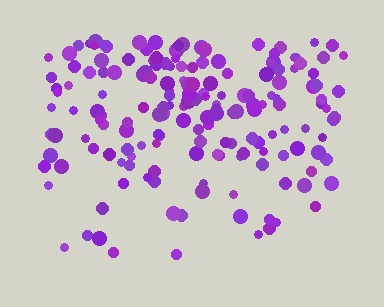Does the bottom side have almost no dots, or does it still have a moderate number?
Still a moderate number, just noticeably fewer than the top.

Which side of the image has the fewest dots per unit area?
The bottom.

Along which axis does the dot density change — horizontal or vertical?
Vertical.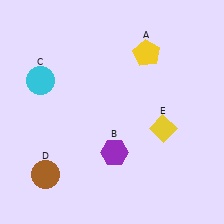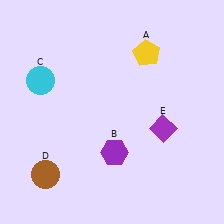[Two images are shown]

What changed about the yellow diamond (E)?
In Image 1, E is yellow. In Image 2, it changed to purple.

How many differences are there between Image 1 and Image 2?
There is 1 difference between the two images.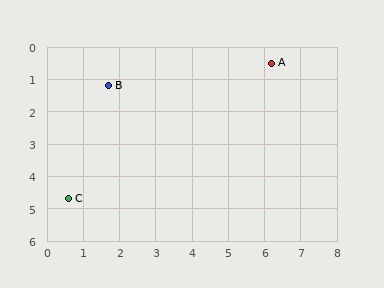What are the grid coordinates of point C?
Point C is at approximately (0.6, 4.7).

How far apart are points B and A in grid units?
Points B and A are about 4.6 grid units apart.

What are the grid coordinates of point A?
Point A is at approximately (6.2, 0.5).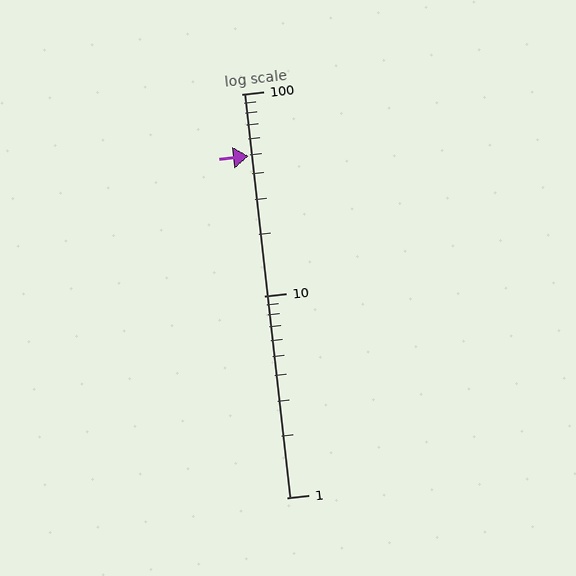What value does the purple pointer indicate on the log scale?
The pointer indicates approximately 49.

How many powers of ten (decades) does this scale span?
The scale spans 2 decades, from 1 to 100.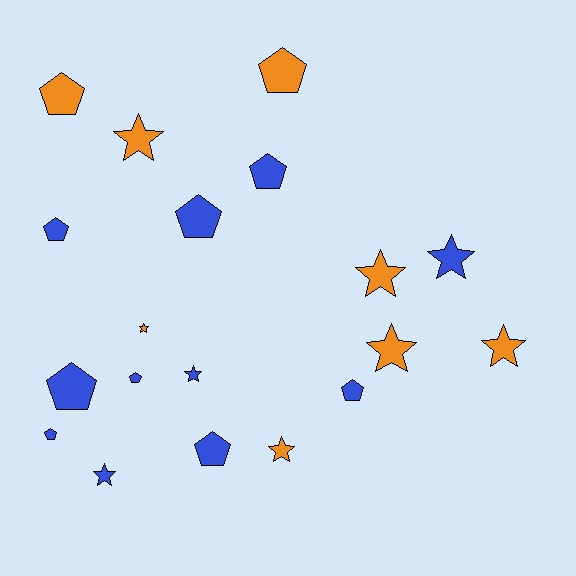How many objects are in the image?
There are 19 objects.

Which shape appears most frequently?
Pentagon, with 10 objects.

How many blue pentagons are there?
There are 8 blue pentagons.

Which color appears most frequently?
Blue, with 11 objects.